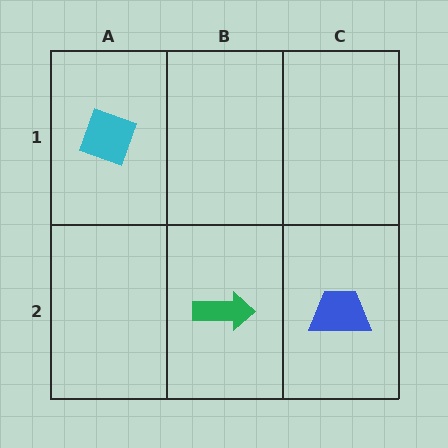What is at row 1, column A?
A cyan diamond.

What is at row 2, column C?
A blue trapezoid.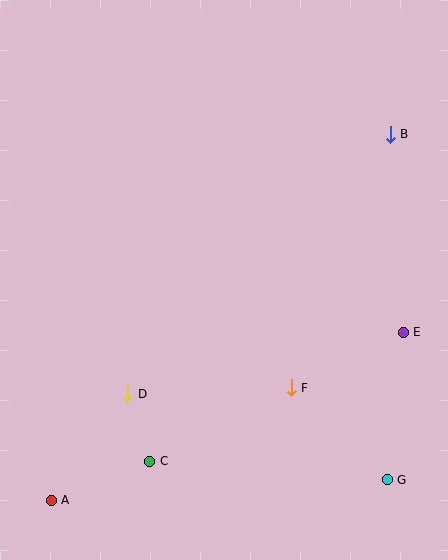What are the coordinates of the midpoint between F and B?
The midpoint between F and B is at (341, 261).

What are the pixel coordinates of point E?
Point E is at (403, 332).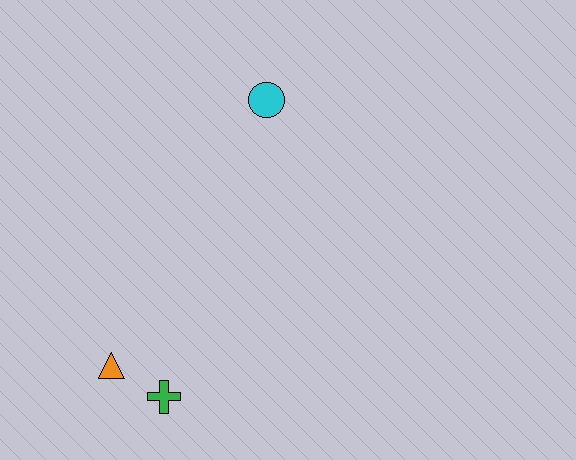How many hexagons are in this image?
There are no hexagons.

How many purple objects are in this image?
There are no purple objects.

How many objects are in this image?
There are 3 objects.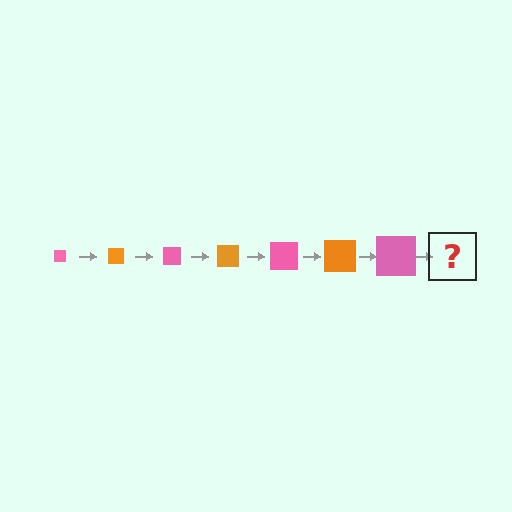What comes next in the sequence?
The next element should be an orange square, larger than the previous one.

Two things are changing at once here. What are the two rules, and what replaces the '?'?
The two rules are that the square grows larger each step and the color cycles through pink and orange. The '?' should be an orange square, larger than the previous one.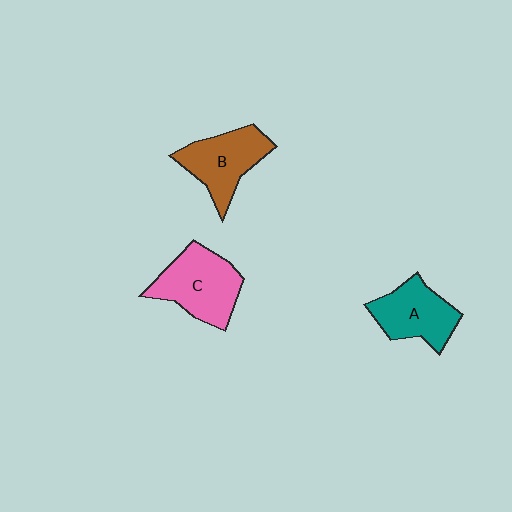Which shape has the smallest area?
Shape A (teal).